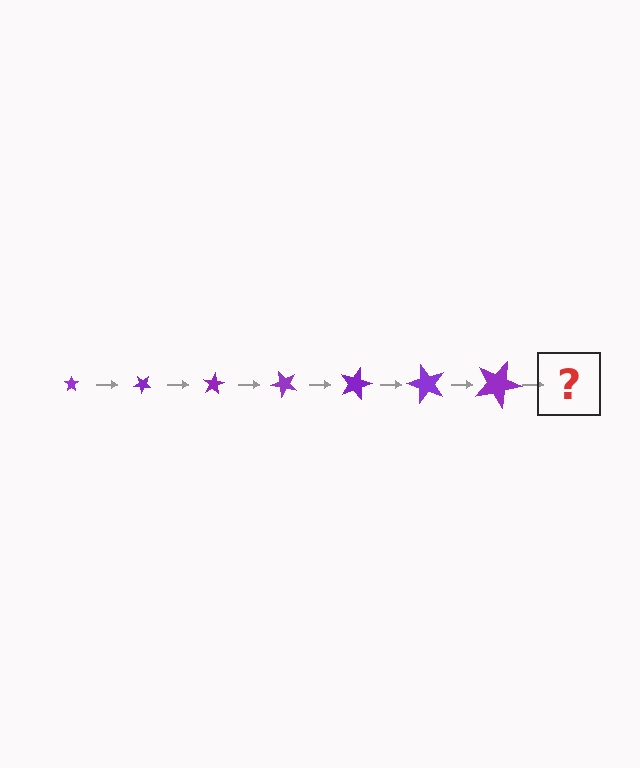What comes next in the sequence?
The next element should be a star, larger than the previous one and rotated 280 degrees from the start.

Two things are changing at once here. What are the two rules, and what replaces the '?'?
The two rules are that the star grows larger each step and it rotates 40 degrees each step. The '?' should be a star, larger than the previous one and rotated 280 degrees from the start.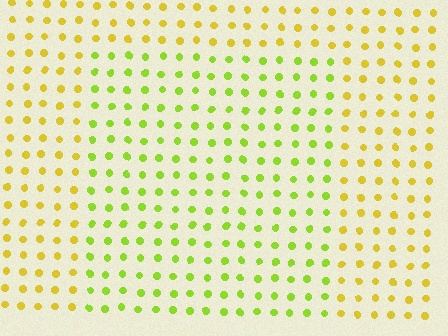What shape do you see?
I see a rectangle.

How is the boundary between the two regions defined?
The boundary is defined purely by a slight shift in hue (about 34 degrees). Spacing, size, and orientation are identical on both sides.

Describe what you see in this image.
The image is filled with small yellow elements in a uniform arrangement. A rectangle-shaped region is visible where the elements are tinted to a slightly different hue, forming a subtle color boundary.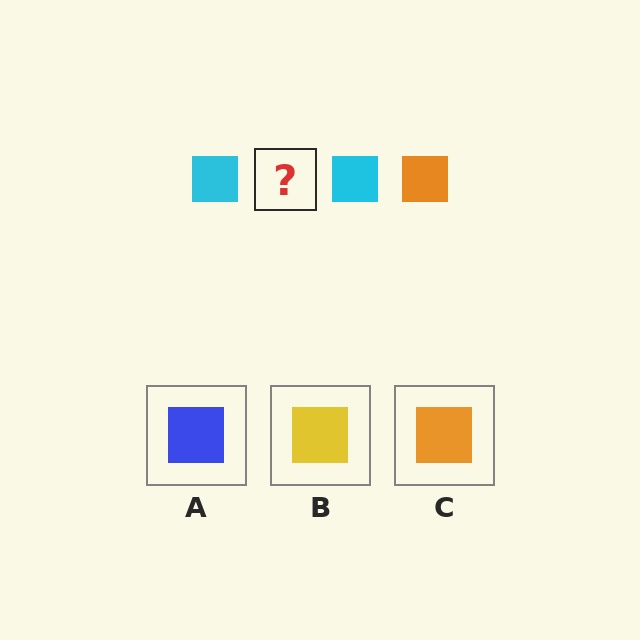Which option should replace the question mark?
Option C.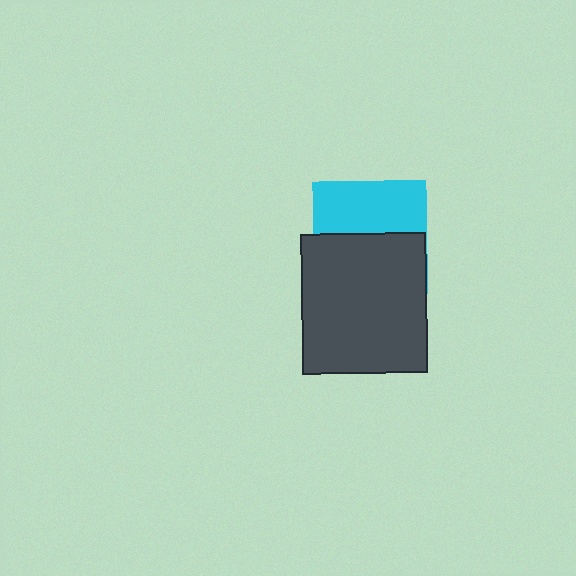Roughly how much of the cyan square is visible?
About half of it is visible (roughly 46%).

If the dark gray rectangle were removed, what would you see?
You would see the complete cyan square.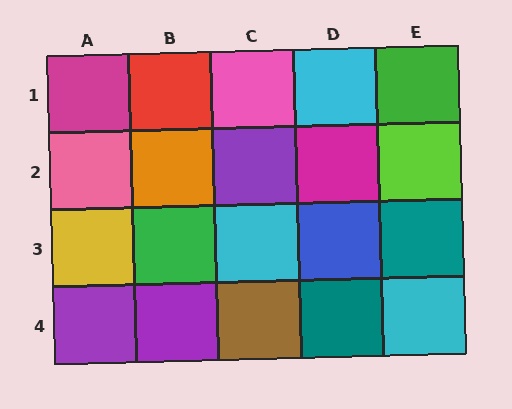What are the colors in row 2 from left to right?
Pink, orange, purple, magenta, lime.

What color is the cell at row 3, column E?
Teal.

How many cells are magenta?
2 cells are magenta.